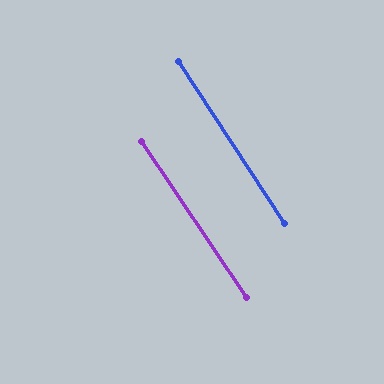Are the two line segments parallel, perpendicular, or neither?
Parallel — their directions differ by only 0.7°.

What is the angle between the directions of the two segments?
Approximately 1 degree.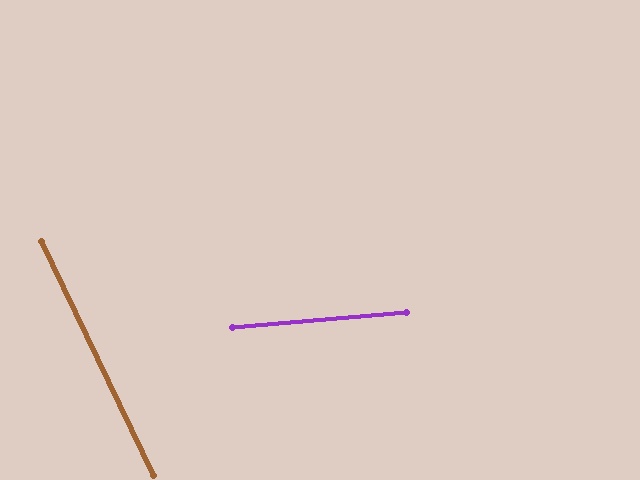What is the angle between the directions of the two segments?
Approximately 69 degrees.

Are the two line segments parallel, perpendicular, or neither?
Neither parallel nor perpendicular — they differ by about 69°.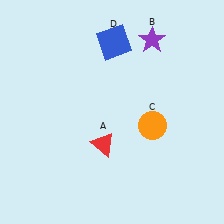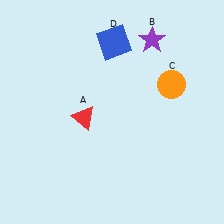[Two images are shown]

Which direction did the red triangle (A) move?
The red triangle (A) moved up.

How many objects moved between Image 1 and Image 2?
2 objects moved between the two images.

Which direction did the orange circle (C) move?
The orange circle (C) moved up.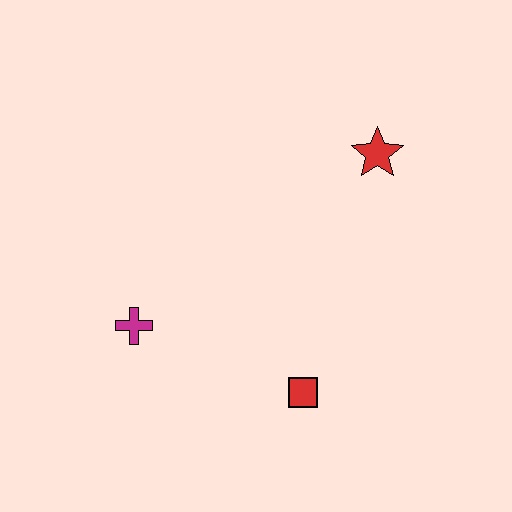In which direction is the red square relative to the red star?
The red square is below the red star.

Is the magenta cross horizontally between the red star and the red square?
No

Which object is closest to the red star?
The red square is closest to the red star.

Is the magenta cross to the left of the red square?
Yes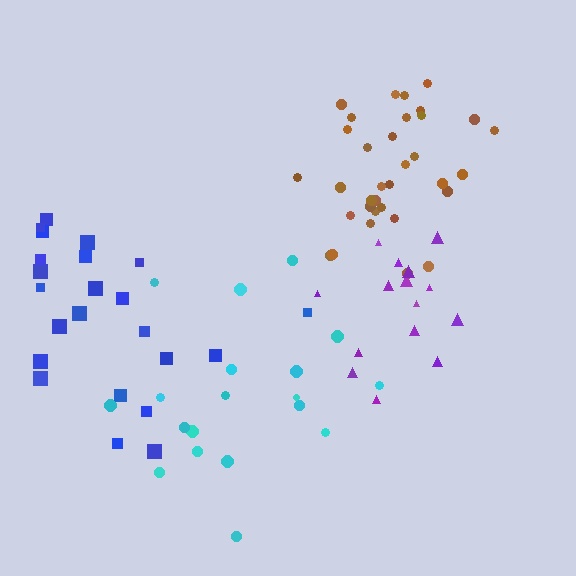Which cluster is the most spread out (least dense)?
Blue.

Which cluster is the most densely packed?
Brown.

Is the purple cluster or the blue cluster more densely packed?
Purple.